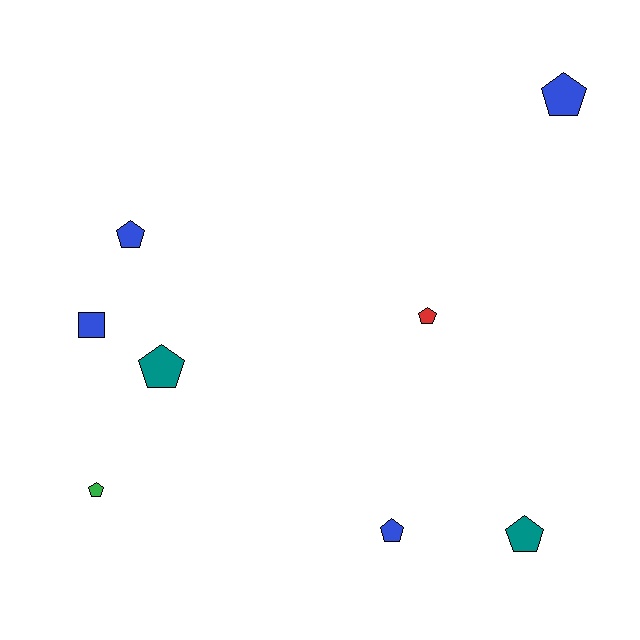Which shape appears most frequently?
Pentagon, with 7 objects.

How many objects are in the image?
There are 8 objects.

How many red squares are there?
There are no red squares.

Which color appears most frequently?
Blue, with 4 objects.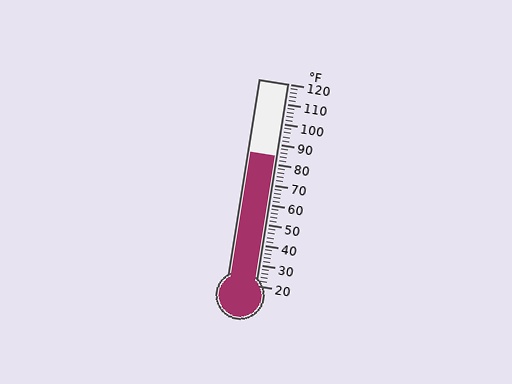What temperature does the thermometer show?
The thermometer shows approximately 84°F.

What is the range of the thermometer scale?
The thermometer scale ranges from 20°F to 120°F.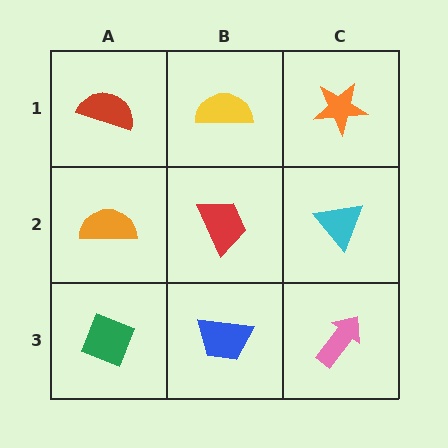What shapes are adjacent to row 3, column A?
An orange semicircle (row 2, column A), a blue trapezoid (row 3, column B).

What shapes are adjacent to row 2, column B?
A yellow semicircle (row 1, column B), a blue trapezoid (row 3, column B), an orange semicircle (row 2, column A), a cyan triangle (row 2, column C).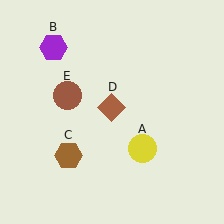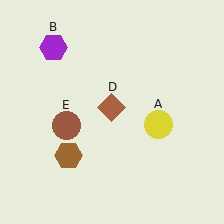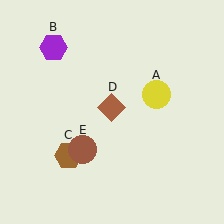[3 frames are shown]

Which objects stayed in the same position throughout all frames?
Purple hexagon (object B) and brown hexagon (object C) and brown diamond (object D) remained stationary.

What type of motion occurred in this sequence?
The yellow circle (object A), brown circle (object E) rotated counterclockwise around the center of the scene.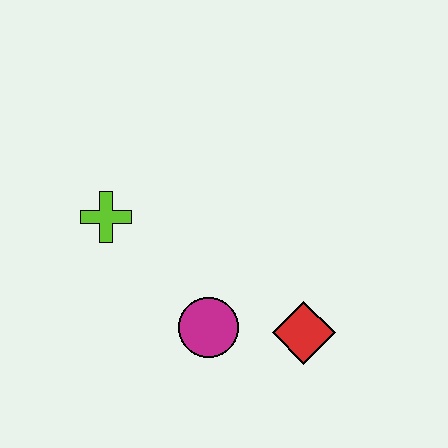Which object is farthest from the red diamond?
The lime cross is farthest from the red diamond.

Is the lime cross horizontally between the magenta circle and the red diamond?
No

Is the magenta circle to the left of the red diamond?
Yes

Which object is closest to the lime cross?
The magenta circle is closest to the lime cross.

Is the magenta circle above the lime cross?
No